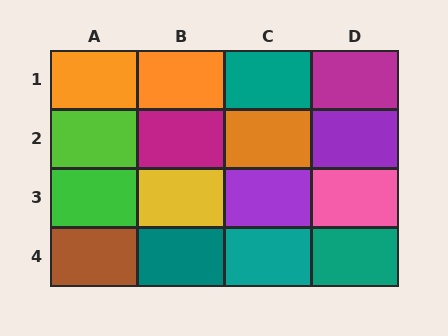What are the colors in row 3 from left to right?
Green, yellow, purple, pink.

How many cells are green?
1 cell is green.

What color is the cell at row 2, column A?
Lime.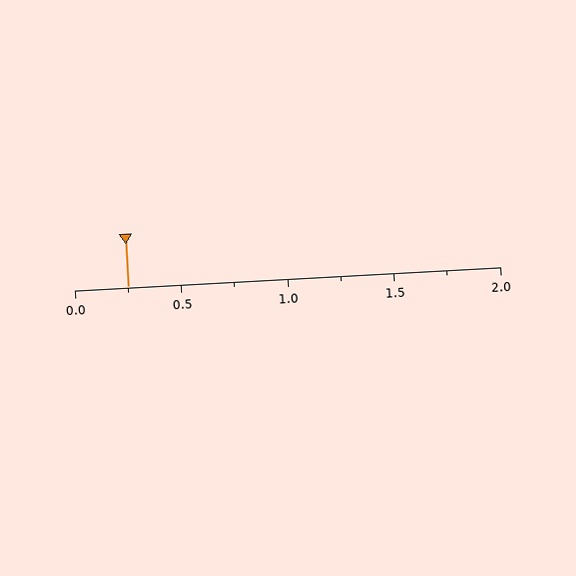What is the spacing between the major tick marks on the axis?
The major ticks are spaced 0.5 apart.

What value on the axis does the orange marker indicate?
The marker indicates approximately 0.25.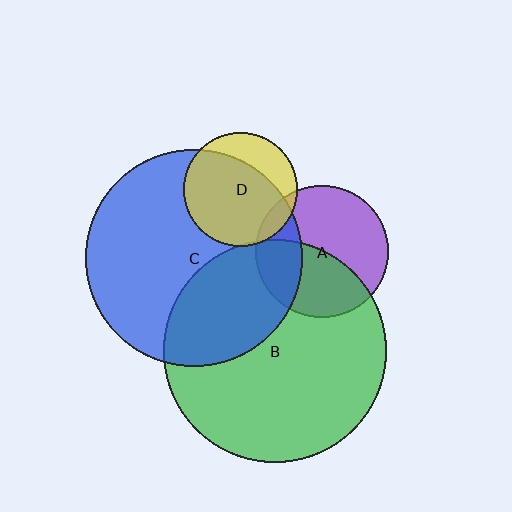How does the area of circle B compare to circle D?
Approximately 3.8 times.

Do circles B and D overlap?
Yes.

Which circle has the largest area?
Circle B (green).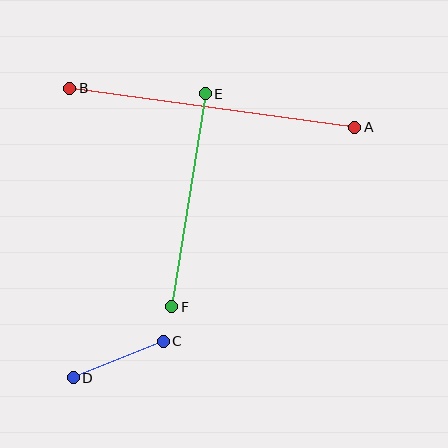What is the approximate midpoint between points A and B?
The midpoint is at approximately (212, 108) pixels.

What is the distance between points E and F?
The distance is approximately 216 pixels.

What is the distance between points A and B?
The distance is approximately 288 pixels.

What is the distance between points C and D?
The distance is approximately 97 pixels.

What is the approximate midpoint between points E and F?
The midpoint is at approximately (188, 200) pixels.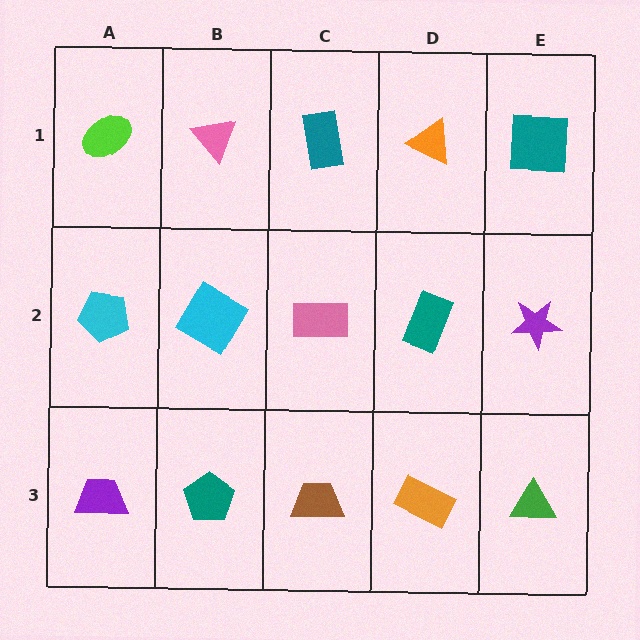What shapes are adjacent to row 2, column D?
An orange triangle (row 1, column D), an orange rectangle (row 3, column D), a pink rectangle (row 2, column C), a purple star (row 2, column E).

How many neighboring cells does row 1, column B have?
3.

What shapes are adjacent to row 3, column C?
A pink rectangle (row 2, column C), a teal pentagon (row 3, column B), an orange rectangle (row 3, column D).